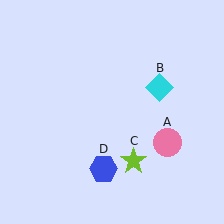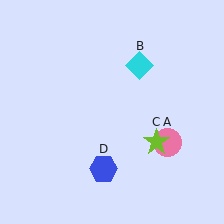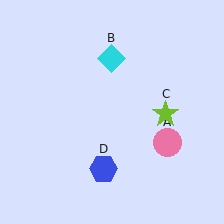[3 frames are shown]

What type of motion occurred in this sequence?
The cyan diamond (object B), lime star (object C) rotated counterclockwise around the center of the scene.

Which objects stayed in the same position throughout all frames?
Pink circle (object A) and blue hexagon (object D) remained stationary.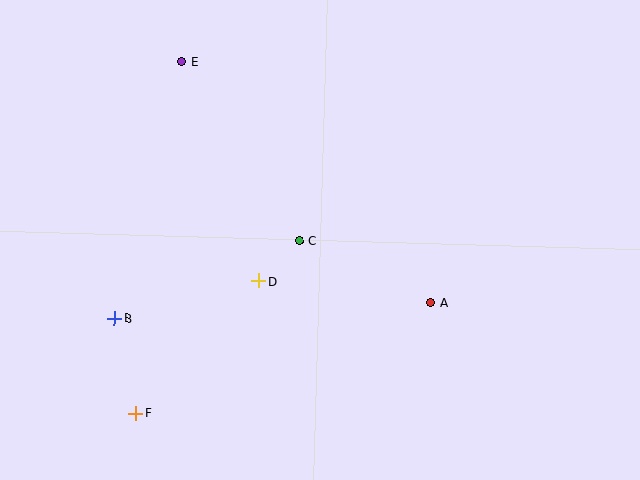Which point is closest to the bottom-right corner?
Point A is closest to the bottom-right corner.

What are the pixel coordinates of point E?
Point E is at (182, 62).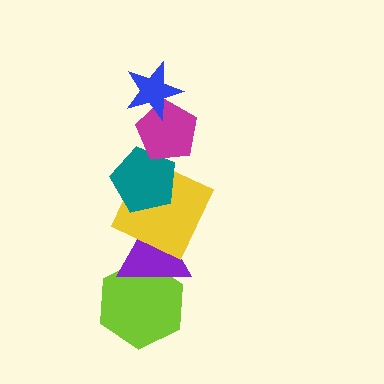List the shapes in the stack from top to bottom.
From top to bottom: the blue star, the magenta pentagon, the teal pentagon, the yellow square, the purple triangle, the lime hexagon.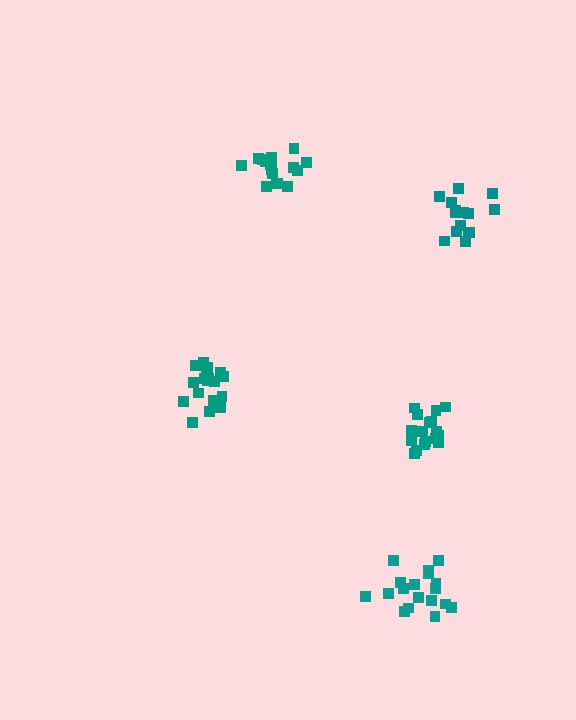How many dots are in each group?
Group 1: 18 dots, Group 2: 19 dots, Group 3: 17 dots, Group 4: 18 dots, Group 5: 15 dots (87 total).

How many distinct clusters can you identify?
There are 5 distinct clusters.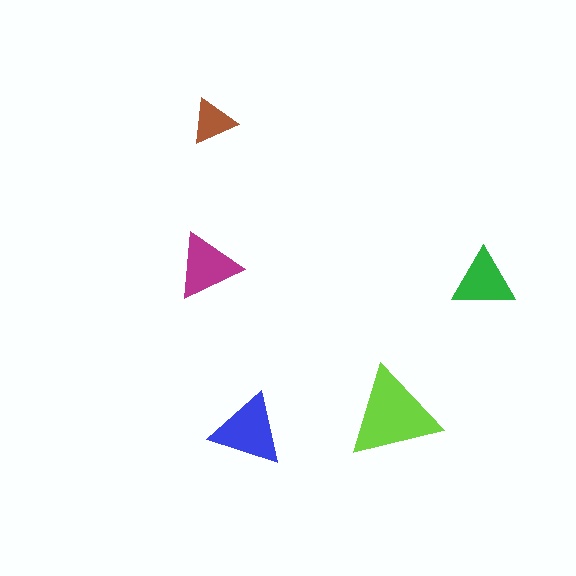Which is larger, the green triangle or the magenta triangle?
The magenta one.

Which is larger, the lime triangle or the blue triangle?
The lime one.